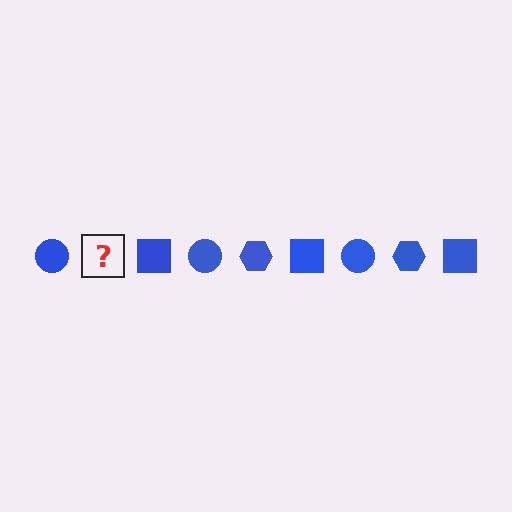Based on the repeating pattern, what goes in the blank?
The blank should be a blue hexagon.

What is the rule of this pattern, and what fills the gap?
The rule is that the pattern cycles through circle, hexagon, square shapes in blue. The gap should be filled with a blue hexagon.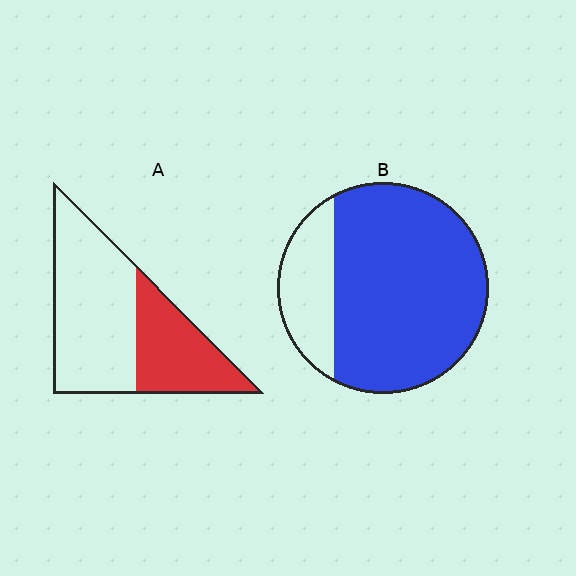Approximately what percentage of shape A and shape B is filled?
A is approximately 35% and B is approximately 80%.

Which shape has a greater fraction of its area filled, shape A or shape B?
Shape B.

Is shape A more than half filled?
No.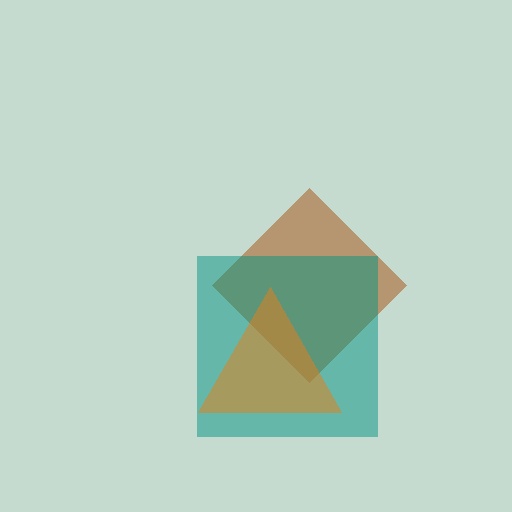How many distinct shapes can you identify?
There are 3 distinct shapes: a brown diamond, a teal square, an orange triangle.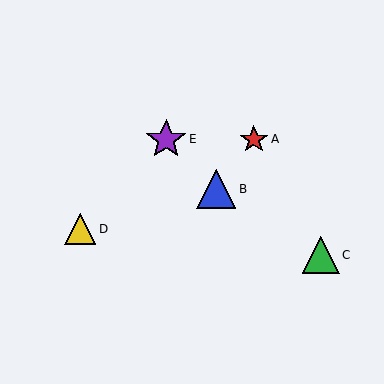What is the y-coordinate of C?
Object C is at y≈255.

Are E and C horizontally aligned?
No, E is at y≈139 and C is at y≈255.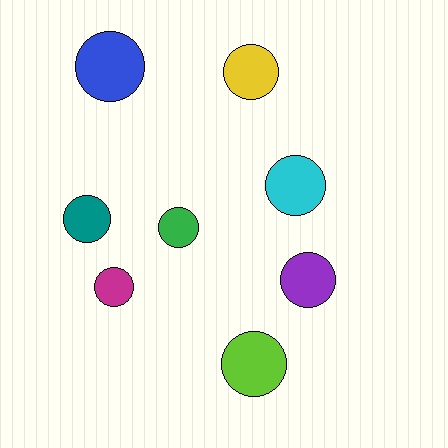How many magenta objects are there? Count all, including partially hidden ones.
There is 1 magenta object.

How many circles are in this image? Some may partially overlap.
There are 8 circles.